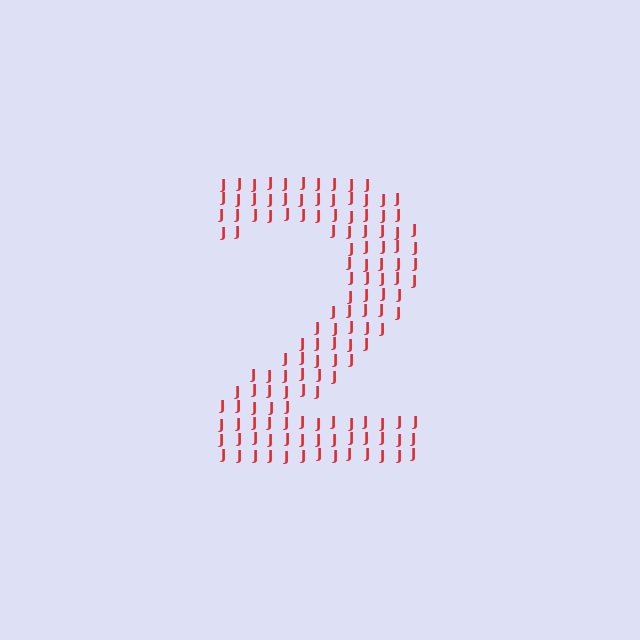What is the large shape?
The large shape is the digit 2.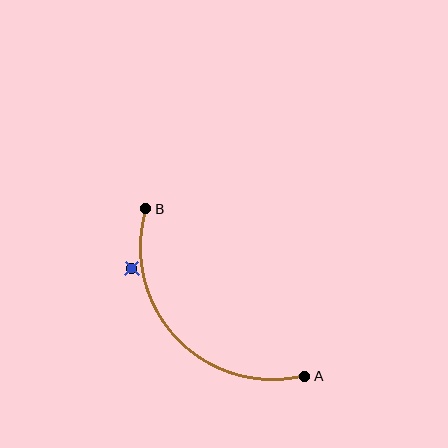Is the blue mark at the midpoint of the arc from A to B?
No — the blue mark does not lie on the arc at all. It sits slightly outside the curve.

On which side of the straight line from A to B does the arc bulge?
The arc bulges below and to the left of the straight line connecting A and B.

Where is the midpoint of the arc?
The arc midpoint is the point on the curve farthest from the straight line joining A and B. It sits below and to the left of that line.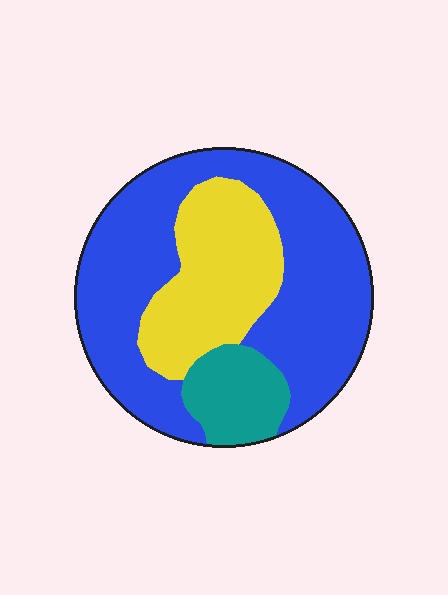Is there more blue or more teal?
Blue.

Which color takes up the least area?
Teal, at roughly 10%.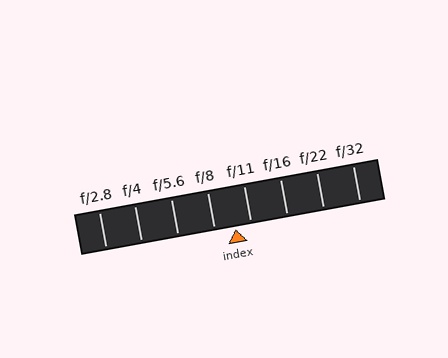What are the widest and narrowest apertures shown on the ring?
The widest aperture shown is f/2.8 and the narrowest is f/32.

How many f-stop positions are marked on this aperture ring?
There are 8 f-stop positions marked.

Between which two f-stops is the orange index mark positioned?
The index mark is between f/8 and f/11.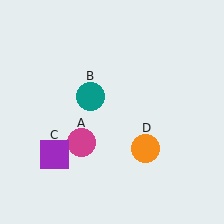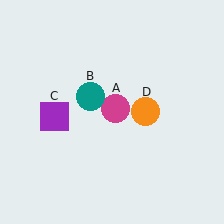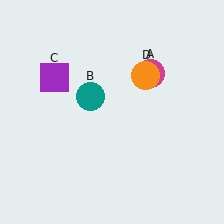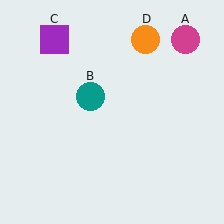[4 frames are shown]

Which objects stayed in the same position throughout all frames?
Teal circle (object B) remained stationary.